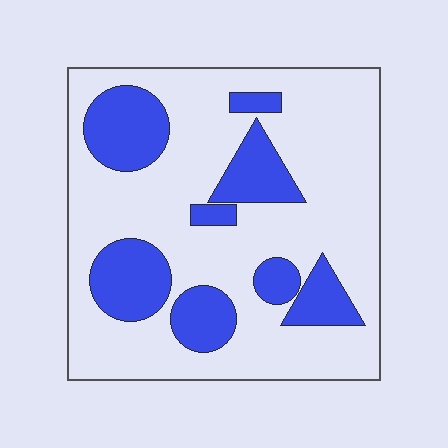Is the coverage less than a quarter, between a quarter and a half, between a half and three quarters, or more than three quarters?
Between a quarter and a half.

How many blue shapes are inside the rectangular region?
8.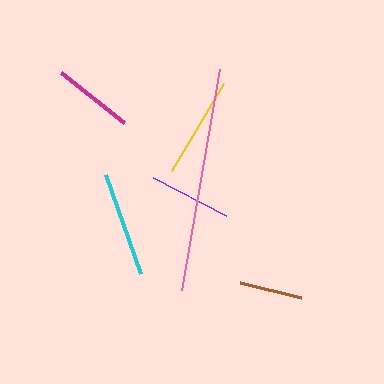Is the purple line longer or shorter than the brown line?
The purple line is longer than the brown line.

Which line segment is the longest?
The pink line is the longest at approximately 224 pixels.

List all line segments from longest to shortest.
From longest to shortest: pink, cyan, yellow, purple, magenta, brown.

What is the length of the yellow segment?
The yellow segment is approximately 102 pixels long.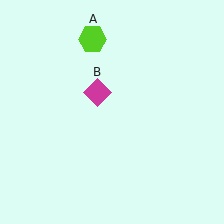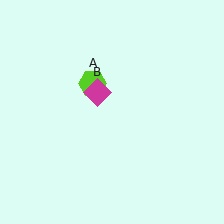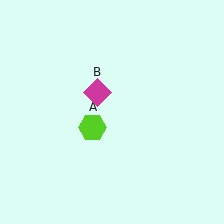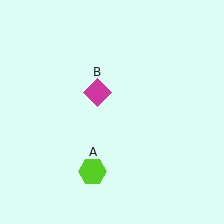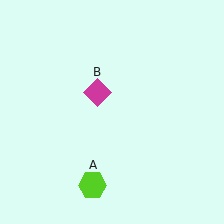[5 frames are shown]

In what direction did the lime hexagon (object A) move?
The lime hexagon (object A) moved down.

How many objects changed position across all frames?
1 object changed position: lime hexagon (object A).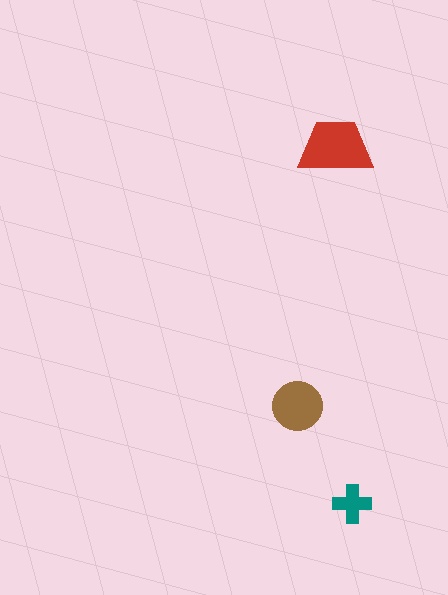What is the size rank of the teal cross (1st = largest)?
3rd.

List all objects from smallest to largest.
The teal cross, the brown circle, the red trapezoid.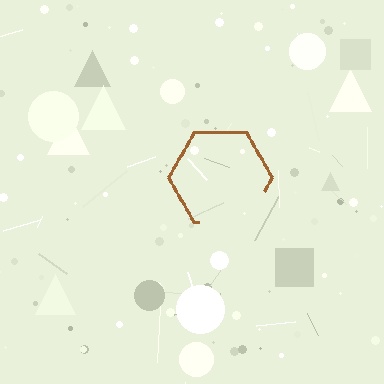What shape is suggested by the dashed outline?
The dashed outline suggests a hexagon.